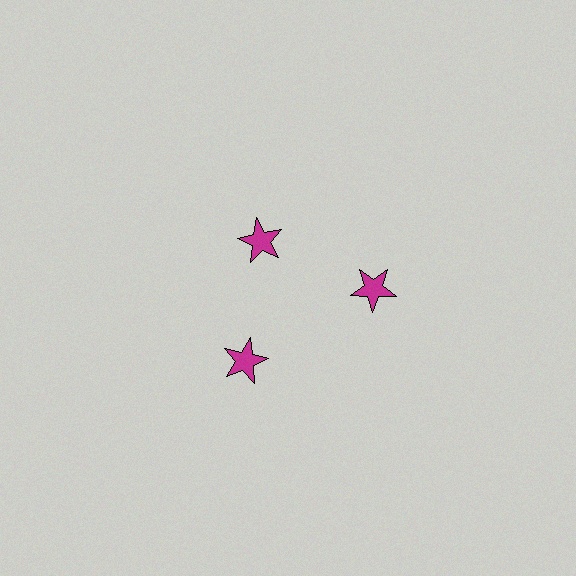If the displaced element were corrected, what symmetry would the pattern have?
It would have 3-fold rotational symmetry — the pattern would map onto itself every 120 degrees.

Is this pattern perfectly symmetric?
No. The 3 magenta stars are arranged in a ring, but one element near the 11 o'clock position is pulled inward toward the center, breaking the 3-fold rotational symmetry.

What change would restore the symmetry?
The symmetry would be restored by moving it outward, back onto the ring so that all 3 stars sit at equal angles and equal distance from the center.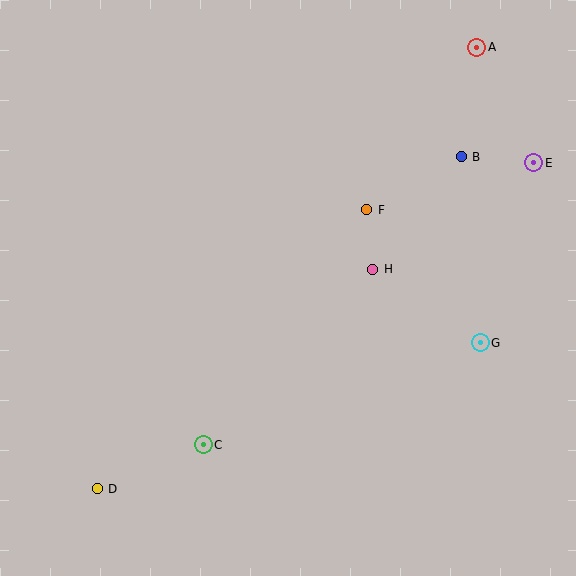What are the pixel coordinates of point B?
Point B is at (461, 157).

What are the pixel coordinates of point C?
Point C is at (203, 445).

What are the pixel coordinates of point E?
Point E is at (534, 163).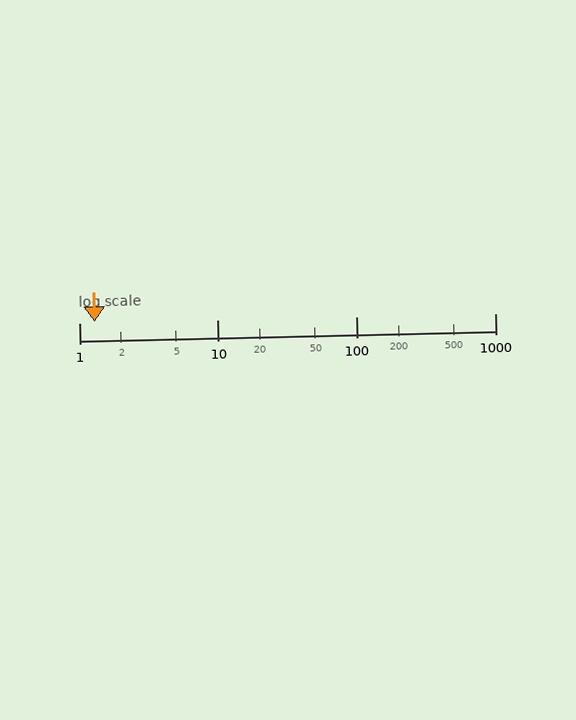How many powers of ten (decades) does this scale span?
The scale spans 3 decades, from 1 to 1000.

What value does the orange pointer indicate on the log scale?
The pointer indicates approximately 1.3.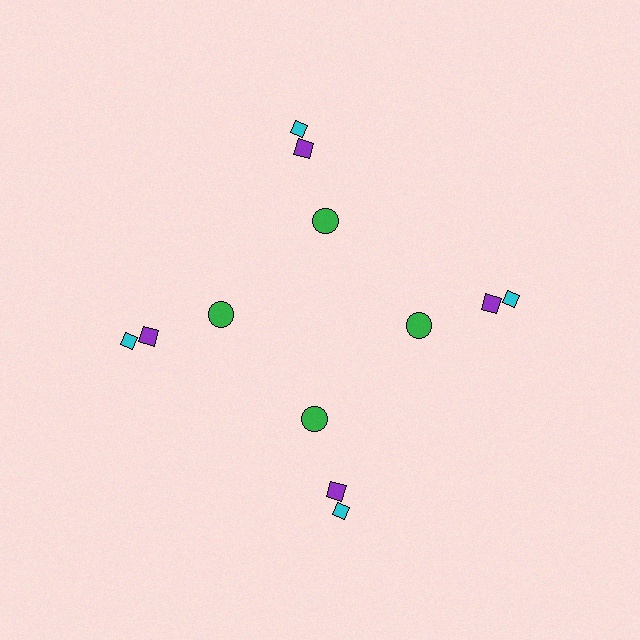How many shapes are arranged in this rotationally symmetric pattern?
There are 12 shapes, arranged in 4 groups of 3.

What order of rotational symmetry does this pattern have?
This pattern has 4-fold rotational symmetry.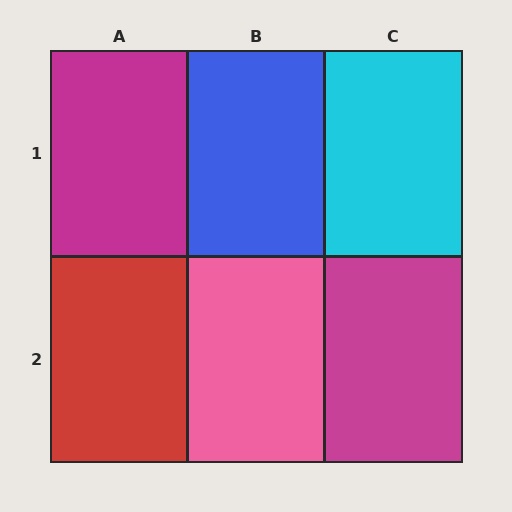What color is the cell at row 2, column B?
Pink.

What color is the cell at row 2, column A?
Red.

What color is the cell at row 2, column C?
Magenta.